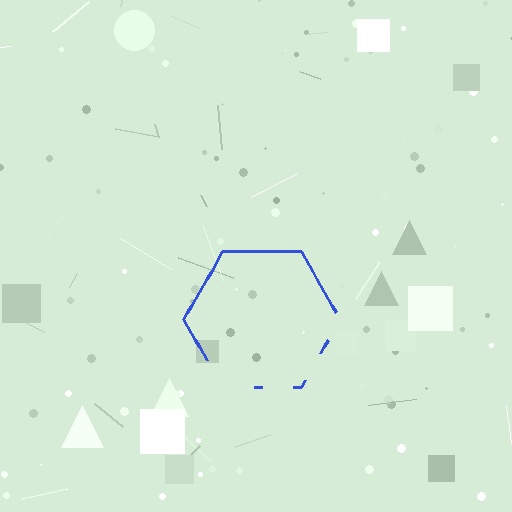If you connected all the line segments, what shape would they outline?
They would outline a hexagon.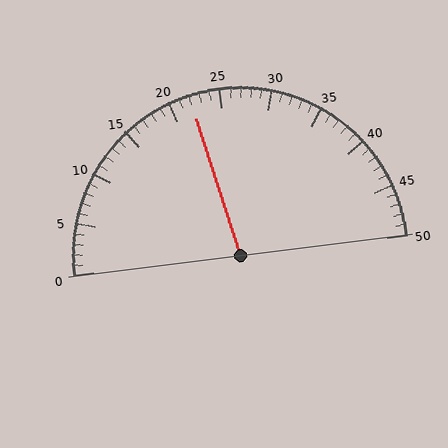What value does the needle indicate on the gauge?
The needle indicates approximately 22.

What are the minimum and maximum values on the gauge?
The gauge ranges from 0 to 50.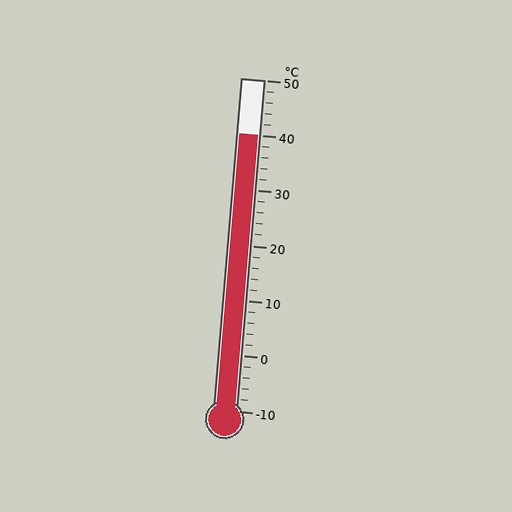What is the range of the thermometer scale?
The thermometer scale ranges from -10°C to 50°C.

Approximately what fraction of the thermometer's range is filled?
The thermometer is filled to approximately 85% of its range.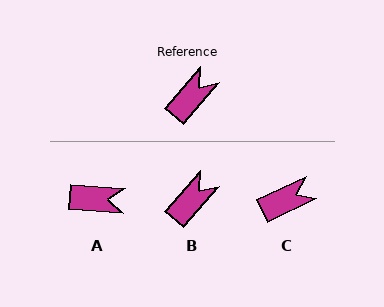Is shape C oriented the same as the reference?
No, it is off by about 24 degrees.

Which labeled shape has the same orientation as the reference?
B.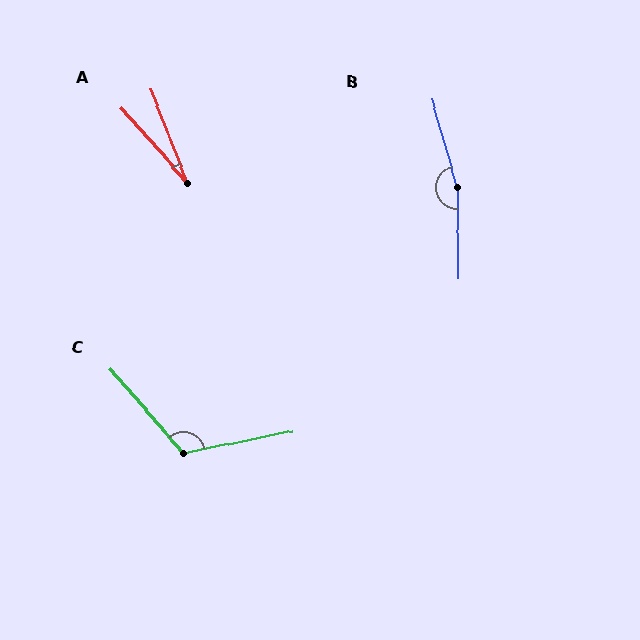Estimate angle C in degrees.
Approximately 119 degrees.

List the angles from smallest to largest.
A (20°), C (119°), B (164°).